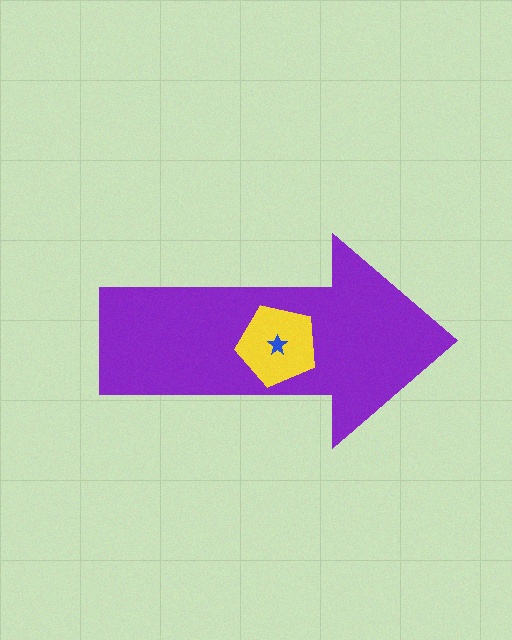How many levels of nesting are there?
3.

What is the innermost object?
The blue star.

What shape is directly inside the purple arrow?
The yellow pentagon.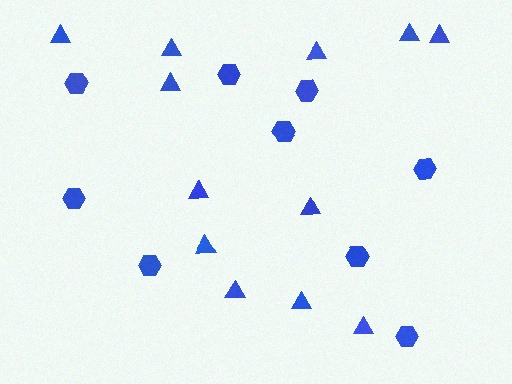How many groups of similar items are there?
There are 2 groups: one group of triangles (12) and one group of hexagons (9).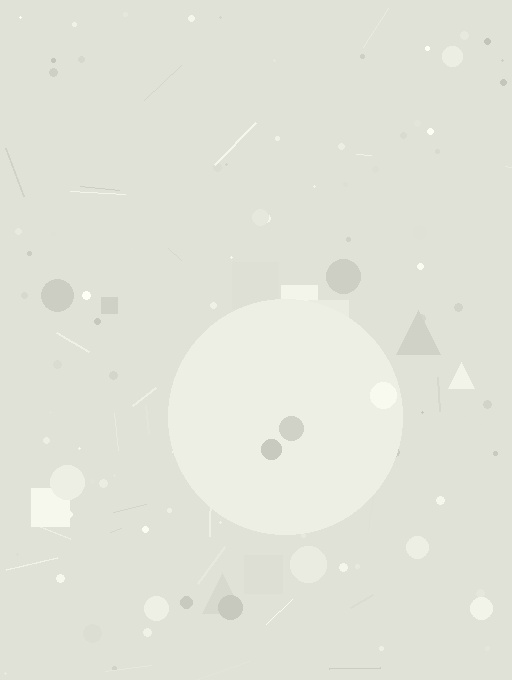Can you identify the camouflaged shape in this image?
The camouflaged shape is a circle.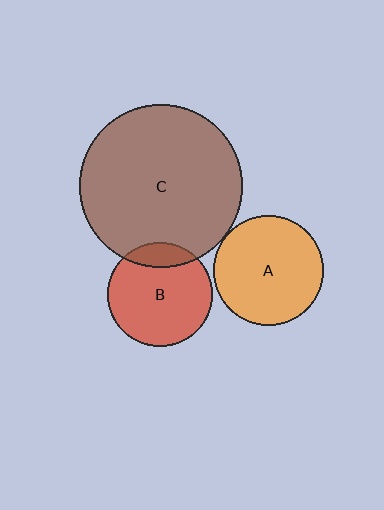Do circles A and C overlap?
Yes.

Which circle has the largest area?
Circle C (brown).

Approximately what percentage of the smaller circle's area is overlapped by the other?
Approximately 5%.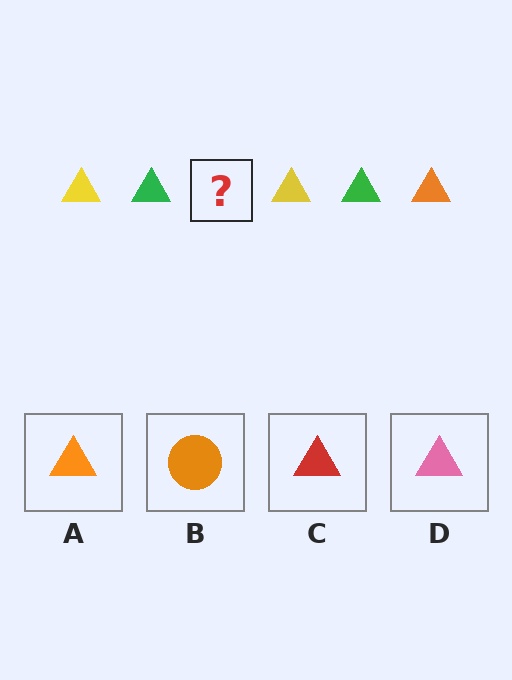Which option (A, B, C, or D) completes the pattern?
A.